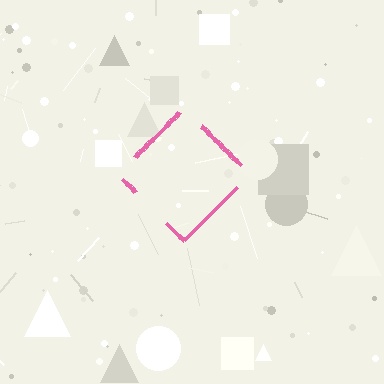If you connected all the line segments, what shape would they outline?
They would outline a diamond.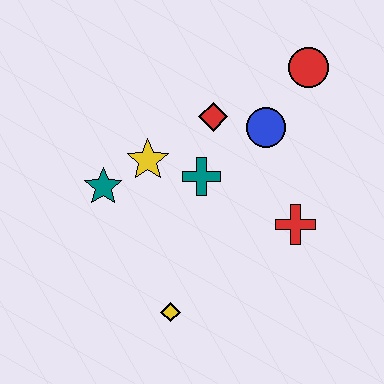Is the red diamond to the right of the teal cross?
Yes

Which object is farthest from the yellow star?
The red circle is farthest from the yellow star.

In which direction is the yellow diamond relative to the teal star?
The yellow diamond is below the teal star.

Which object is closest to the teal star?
The yellow star is closest to the teal star.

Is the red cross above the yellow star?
No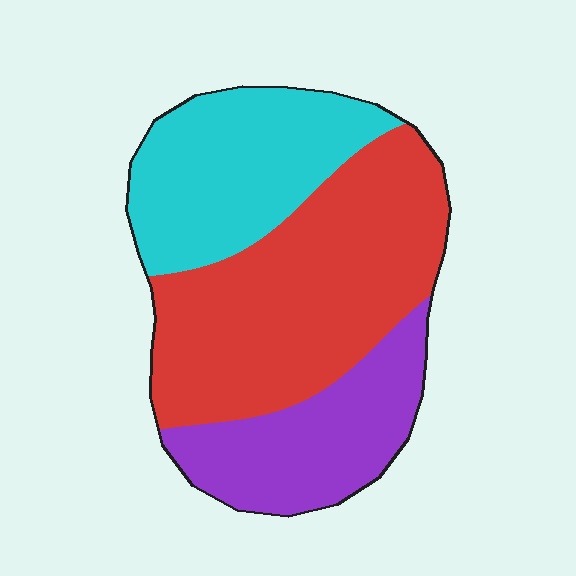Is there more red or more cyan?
Red.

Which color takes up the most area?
Red, at roughly 45%.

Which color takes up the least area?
Purple, at roughly 25%.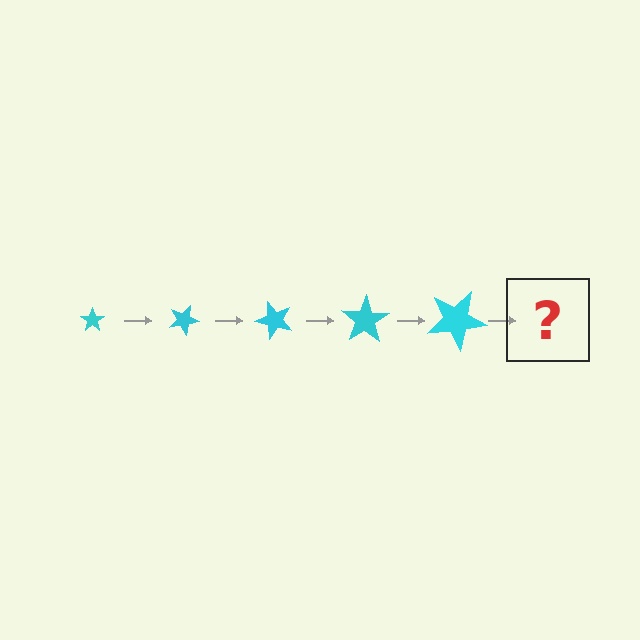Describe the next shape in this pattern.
It should be a star, larger than the previous one and rotated 125 degrees from the start.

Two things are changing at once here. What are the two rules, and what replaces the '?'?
The two rules are that the star grows larger each step and it rotates 25 degrees each step. The '?' should be a star, larger than the previous one and rotated 125 degrees from the start.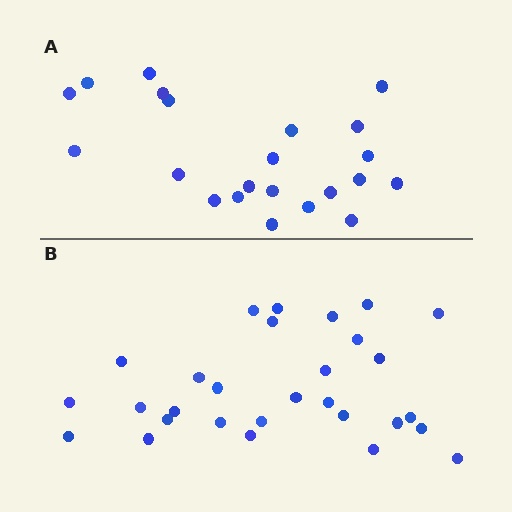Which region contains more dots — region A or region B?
Region B (the bottom region) has more dots.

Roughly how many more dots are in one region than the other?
Region B has roughly 8 or so more dots than region A.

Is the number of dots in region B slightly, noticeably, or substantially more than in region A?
Region B has noticeably more, but not dramatically so. The ratio is roughly 1.3 to 1.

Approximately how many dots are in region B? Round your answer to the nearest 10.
About 30 dots. (The exact count is 29, which rounds to 30.)